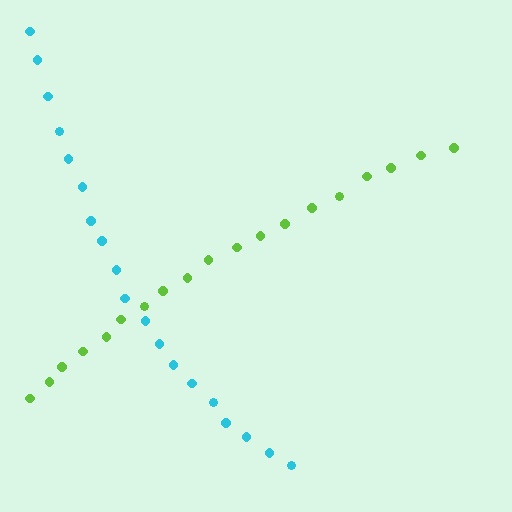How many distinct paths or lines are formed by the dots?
There are 2 distinct paths.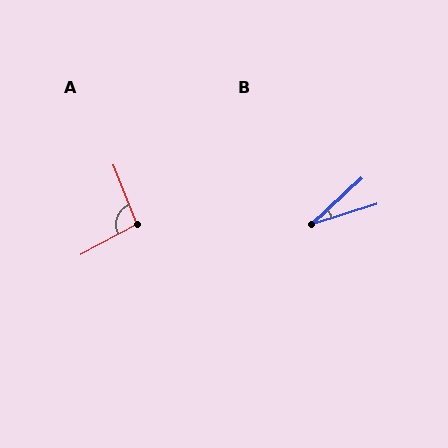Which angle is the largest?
A, at approximately 97 degrees.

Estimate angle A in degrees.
Approximately 97 degrees.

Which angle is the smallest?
B, at approximately 25 degrees.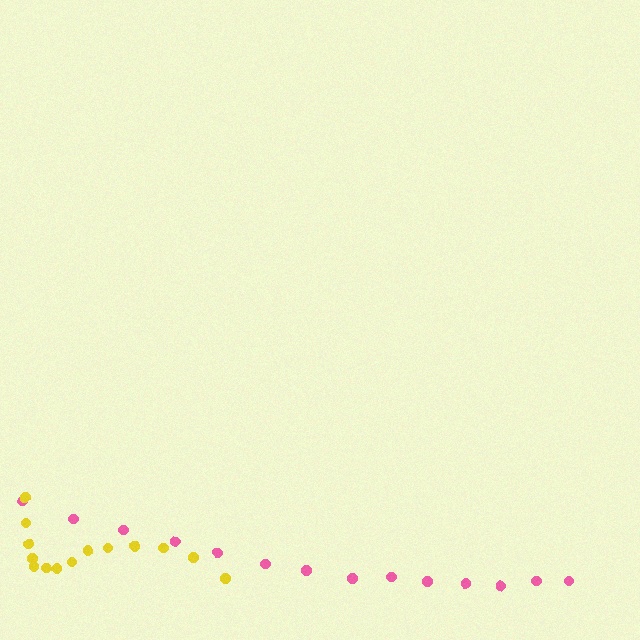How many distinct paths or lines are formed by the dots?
There are 2 distinct paths.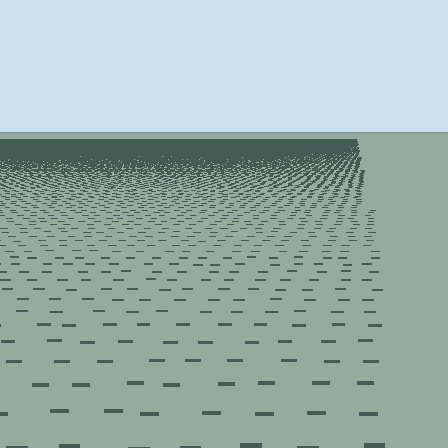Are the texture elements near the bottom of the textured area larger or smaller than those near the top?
Larger. Near the bottom, elements are closer to the viewer and appear at a bigger on-screen size.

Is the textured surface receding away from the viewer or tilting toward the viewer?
The surface is receding away from the viewer. Texture elements get smaller and denser toward the top.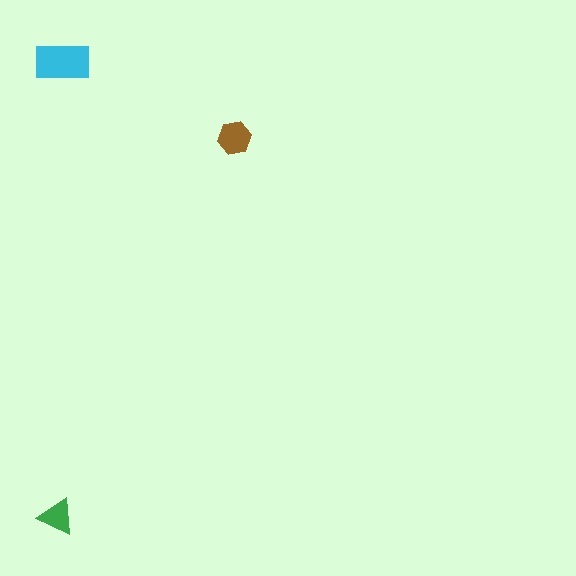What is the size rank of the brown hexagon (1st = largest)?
2nd.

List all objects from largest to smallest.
The cyan rectangle, the brown hexagon, the green triangle.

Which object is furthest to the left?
The green triangle is leftmost.